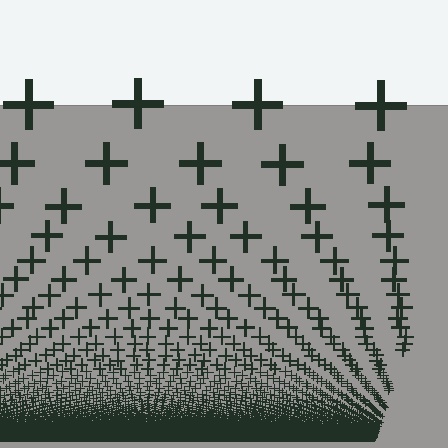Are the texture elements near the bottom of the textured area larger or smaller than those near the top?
Smaller. The gradient is inverted — elements near the bottom are smaller and denser.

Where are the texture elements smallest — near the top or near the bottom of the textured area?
Near the bottom.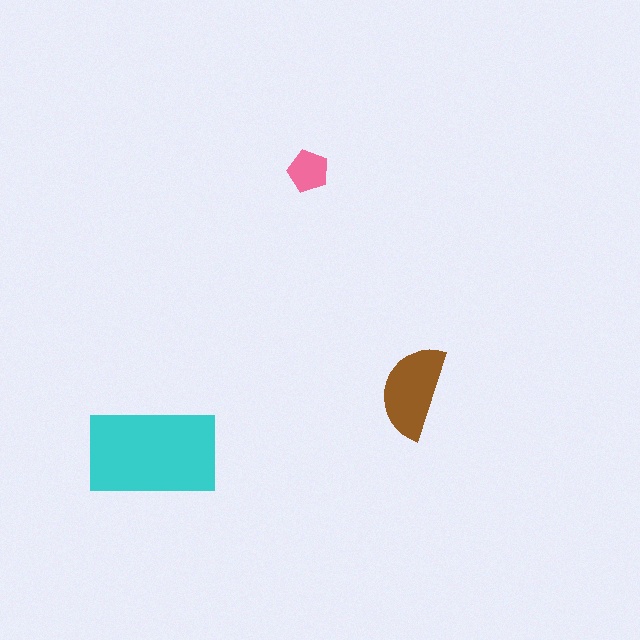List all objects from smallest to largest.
The pink pentagon, the brown semicircle, the cyan rectangle.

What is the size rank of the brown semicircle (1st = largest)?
2nd.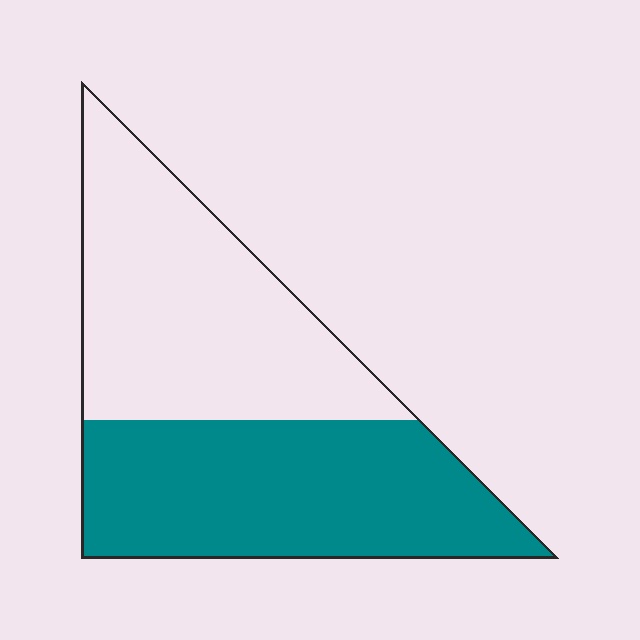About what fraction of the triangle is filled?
About one half (1/2).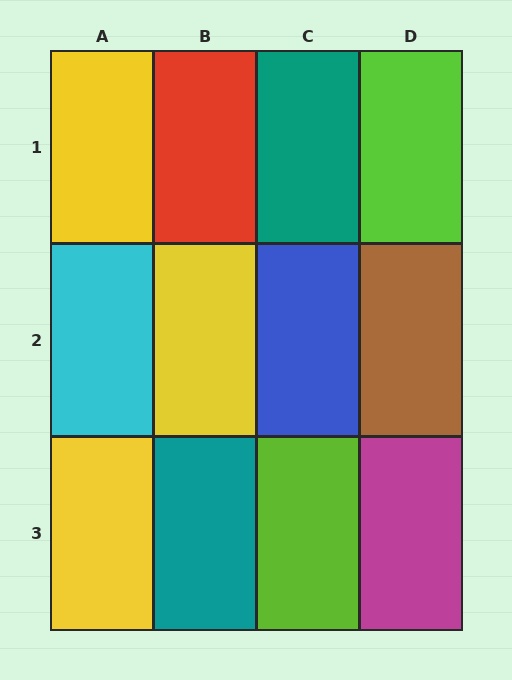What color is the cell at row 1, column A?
Yellow.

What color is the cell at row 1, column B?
Red.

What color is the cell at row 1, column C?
Teal.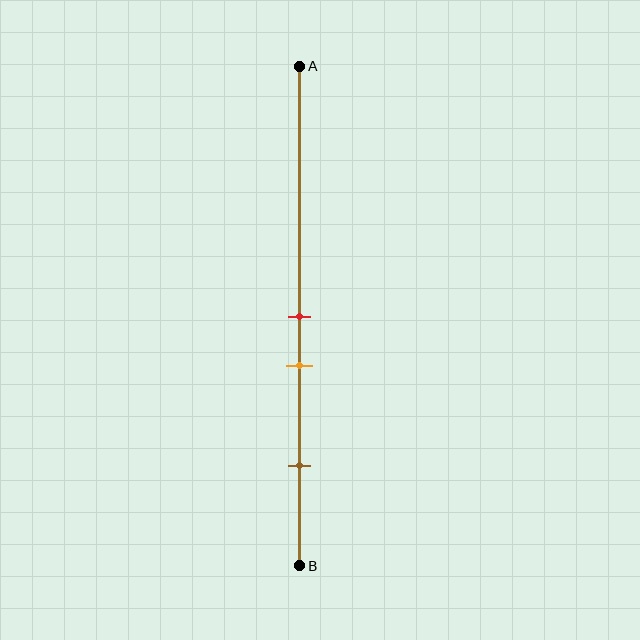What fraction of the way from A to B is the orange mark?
The orange mark is approximately 60% (0.6) of the way from A to B.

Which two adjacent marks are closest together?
The red and orange marks are the closest adjacent pair.